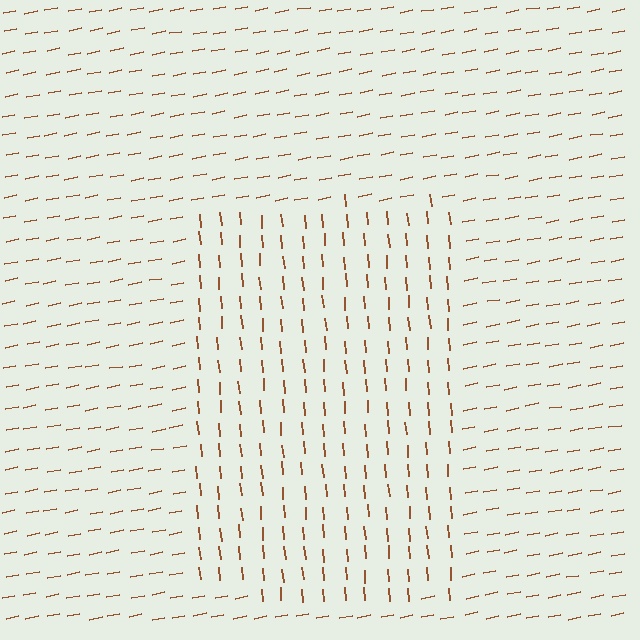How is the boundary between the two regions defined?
The boundary is defined purely by a change in line orientation (approximately 84 degrees difference). All lines are the same color and thickness.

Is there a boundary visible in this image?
Yes, there is a texture boundary formed by a change in line orientation.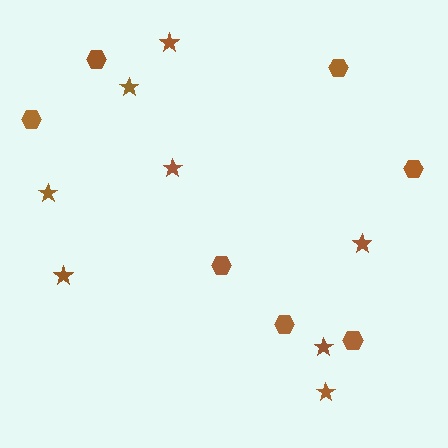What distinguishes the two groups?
There are 2 groups: one group of stars (8) and one group of hexagons (7).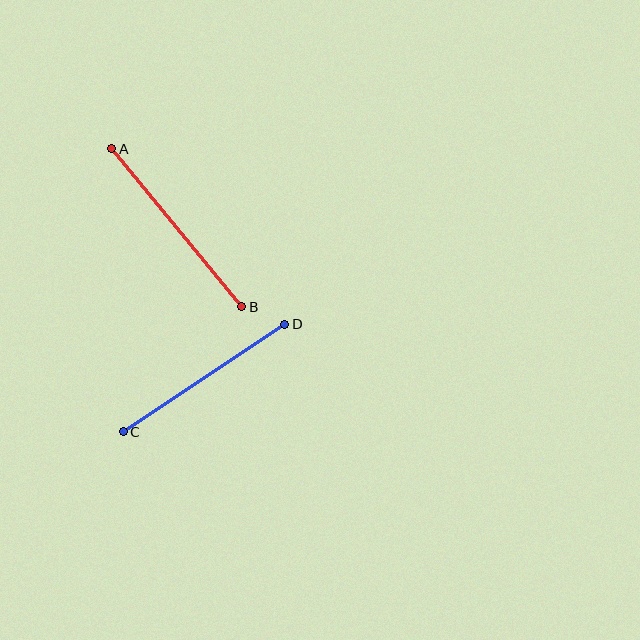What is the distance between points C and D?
The distance is approximately 194 pixels.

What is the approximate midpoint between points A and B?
The midpoint is at approximately (177, 228) pixels.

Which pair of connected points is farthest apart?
Points A and B are farthest apart.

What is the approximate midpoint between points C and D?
The midpoint is at approximately (204, 378) pixels.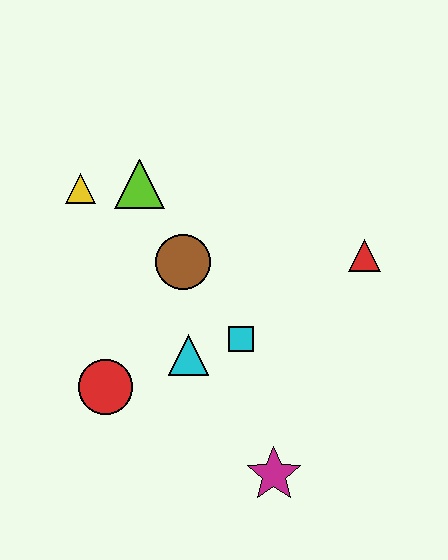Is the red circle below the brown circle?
Yes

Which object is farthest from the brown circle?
The magenta star is farthest from the brown circle.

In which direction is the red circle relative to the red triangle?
The red circle is to the left of the red triangle.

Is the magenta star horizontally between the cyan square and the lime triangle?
No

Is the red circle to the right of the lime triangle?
No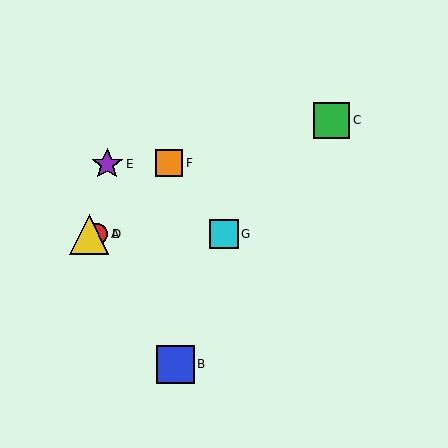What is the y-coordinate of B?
Object B is at y≈365.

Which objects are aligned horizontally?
Objects A, D, G are aligned horizontally.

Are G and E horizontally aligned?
No, G is at y≈234 and E is at y≈164.